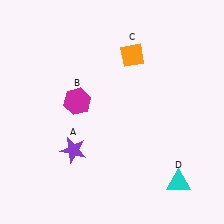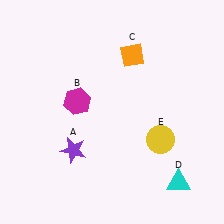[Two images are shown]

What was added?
A yellow circle (E) was added in Image 2.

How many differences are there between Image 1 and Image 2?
There is 1 difference between the two images.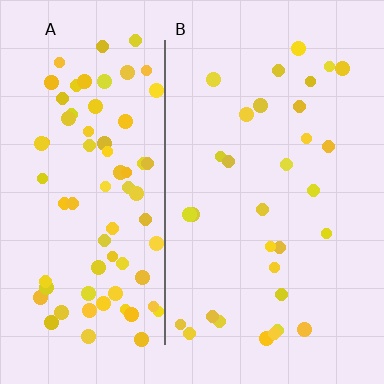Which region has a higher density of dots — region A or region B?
A (the left).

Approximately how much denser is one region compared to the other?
Approximately 2.5× — region A over region B.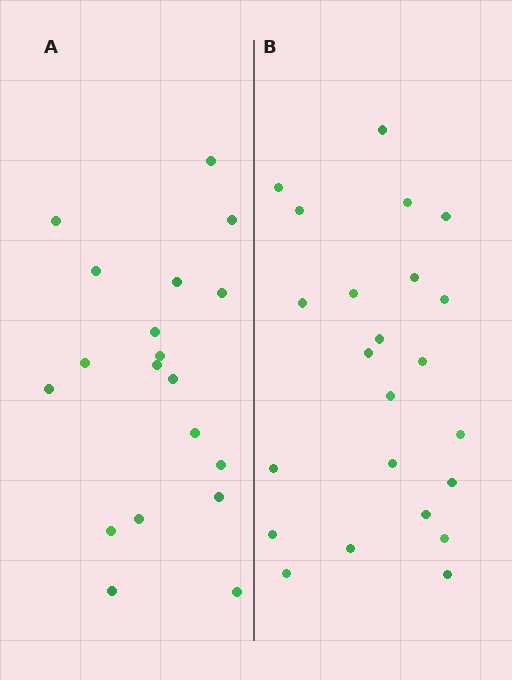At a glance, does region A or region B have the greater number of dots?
Region B (the right region) has more dots.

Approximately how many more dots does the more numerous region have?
Region B has about 4 more dots than region A.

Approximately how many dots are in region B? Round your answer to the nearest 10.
About 20 dots. (The exact count is 23, which rounds to 20.)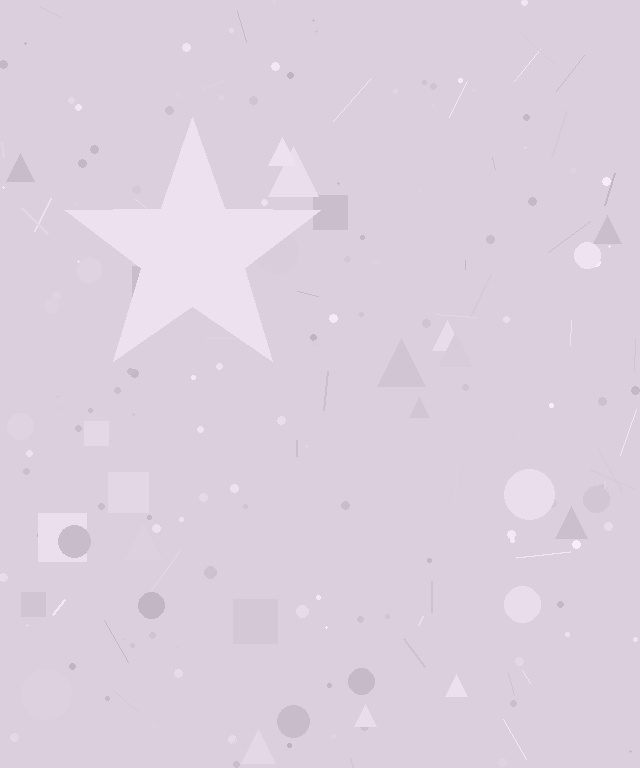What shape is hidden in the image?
A star is hidden in the image.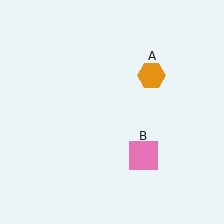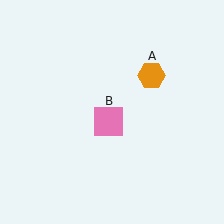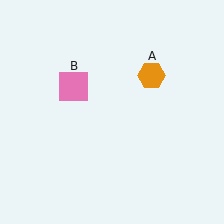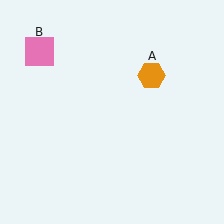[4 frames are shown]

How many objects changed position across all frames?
1 object changed position: pink square (object B).